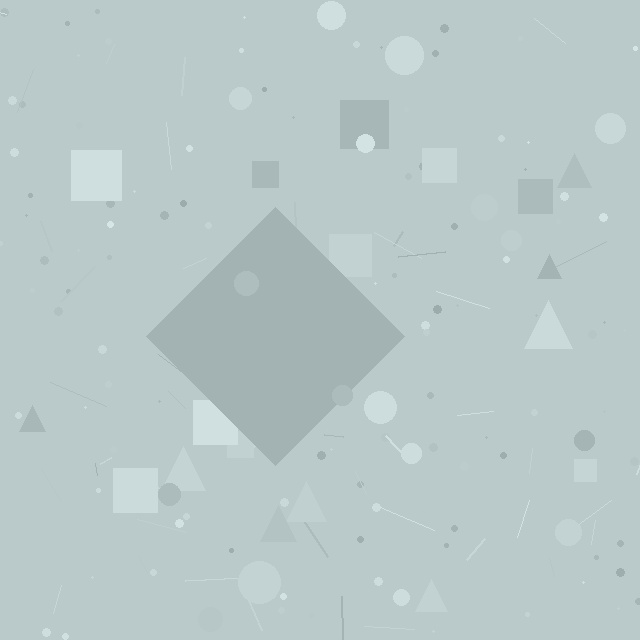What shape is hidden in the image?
A diamond is hidden in the image.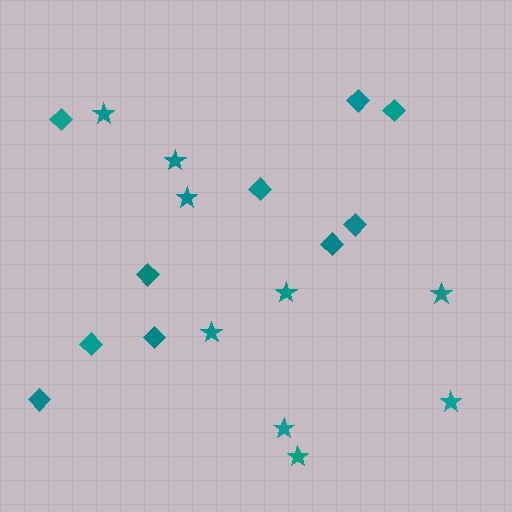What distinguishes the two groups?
There are 2 groups: one group of diamonds (10) and one group of stars (9).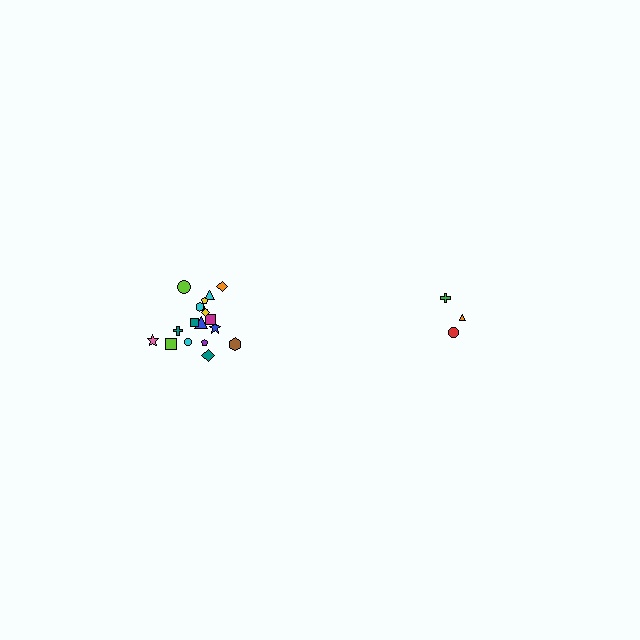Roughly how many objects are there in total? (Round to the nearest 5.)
Roughly 20 objects in total.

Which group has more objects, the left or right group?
The left group.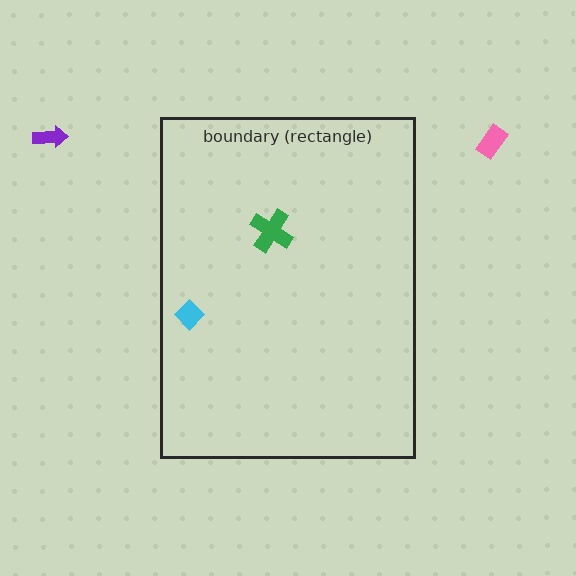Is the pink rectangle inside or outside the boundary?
Outside.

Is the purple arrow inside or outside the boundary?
Outside.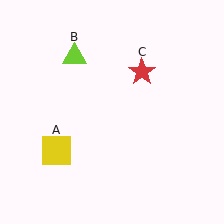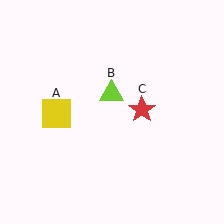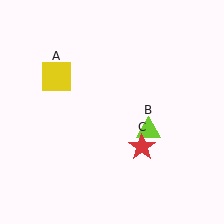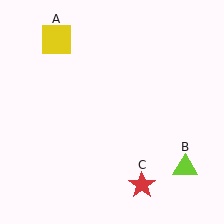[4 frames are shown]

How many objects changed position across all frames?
3 objects changed position: yellow square (object A), lime triangle (object B), red star (object C).